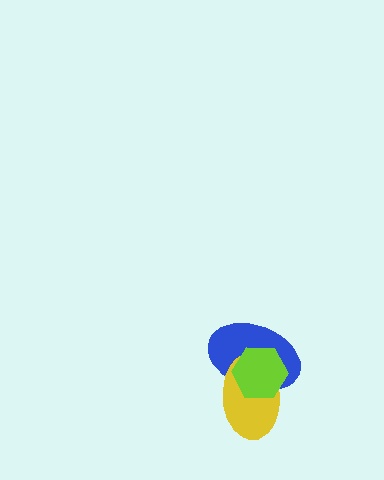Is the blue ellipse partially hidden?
Yes, it is partially covered by another shape.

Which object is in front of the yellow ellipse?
The lime hexagon is in front of the yellow ellipse.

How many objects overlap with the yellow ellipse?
2 objects overlap with the yellow ellipse.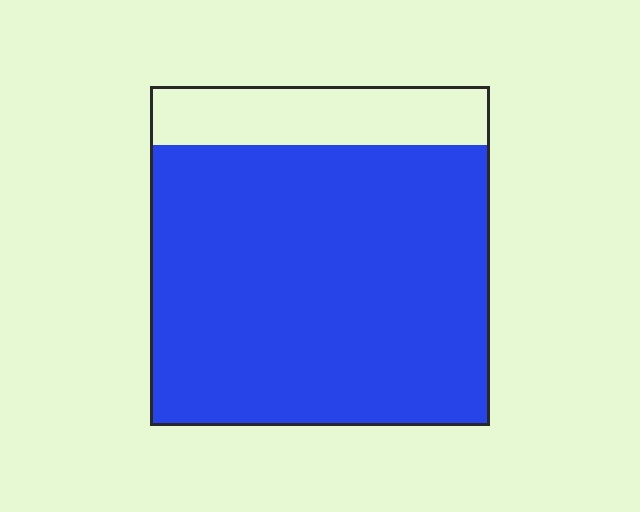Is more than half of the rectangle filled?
Yes.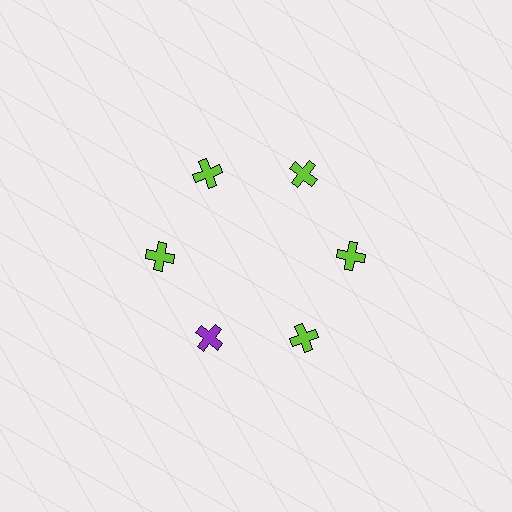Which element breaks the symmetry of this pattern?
The purple cross at roughly the 7 o'clock position breaks the symmetry. All other shapes are lime crosses.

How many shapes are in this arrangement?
There are 6 shapes arranged in a ring pattern.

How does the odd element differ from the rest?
It has a different color: purple instead of lime.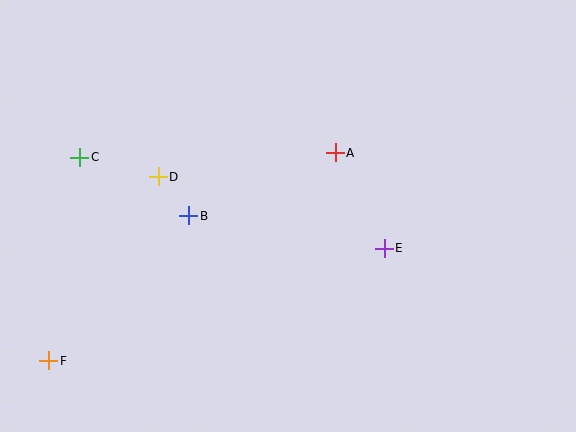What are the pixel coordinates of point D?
Point D is at (158, 177).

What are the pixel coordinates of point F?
Point F is at (49, 361).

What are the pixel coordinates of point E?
Point E is at (384, 248).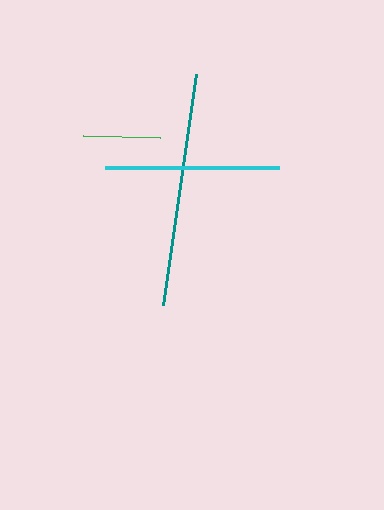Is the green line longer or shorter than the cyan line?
The cyan line is longer than the green line.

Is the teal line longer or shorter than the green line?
The teal line is longer than the green line.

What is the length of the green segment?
The green segment is approximately 77 pixels long.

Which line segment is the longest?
The teal line is the longest at approximately 233 pixels.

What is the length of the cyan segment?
The cyan segment is approximately 174 pixels long.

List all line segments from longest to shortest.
From longest to shortest: teal, cyan, green.